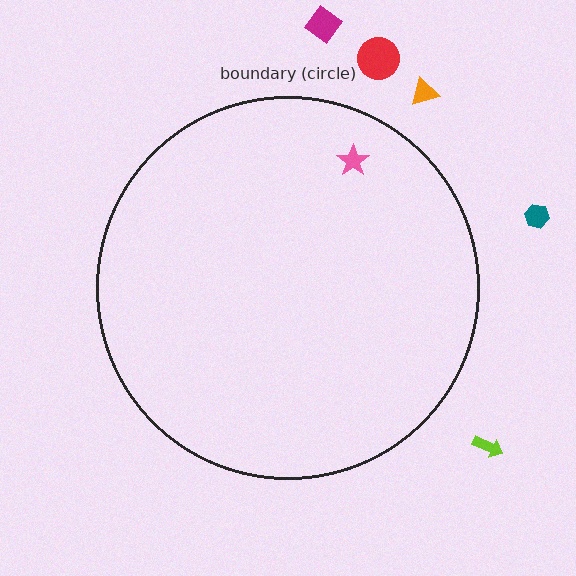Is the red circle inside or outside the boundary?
Outside.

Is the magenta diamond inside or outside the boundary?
Outside.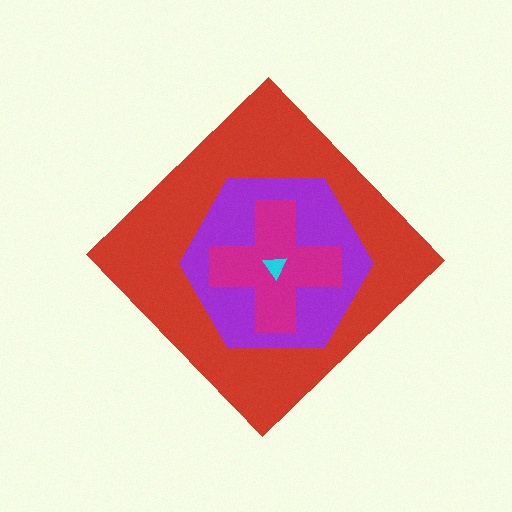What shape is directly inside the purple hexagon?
The magenta cross.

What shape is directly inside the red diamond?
The purple hexagon.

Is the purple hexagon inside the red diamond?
Yes.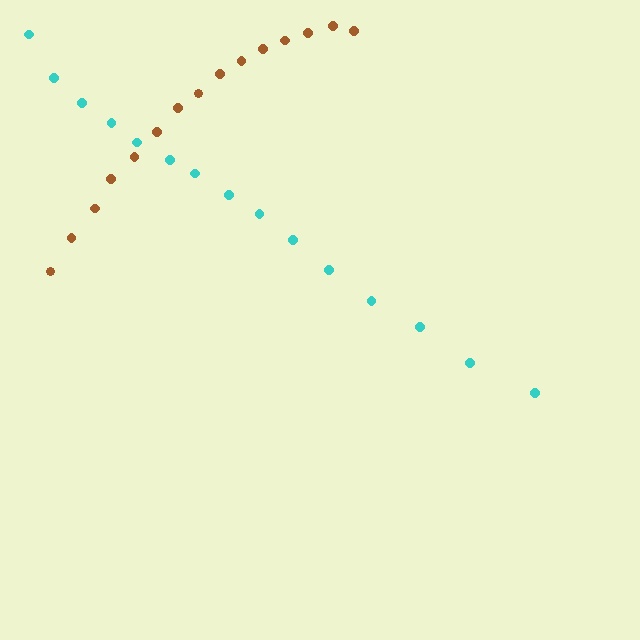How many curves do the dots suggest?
There are 2 distinct paths.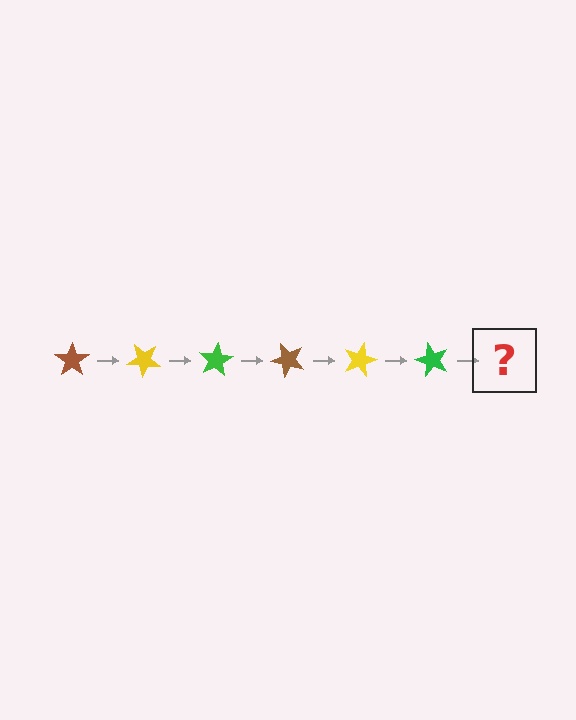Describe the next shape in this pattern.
It should be a brown star, rotated 240 degrees from the start.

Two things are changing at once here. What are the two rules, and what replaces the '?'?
The two rules are that it rotates 40 degrees each step and the color cycles through brown, yellow, and green. The '?' should be a brown star, rotated 240 degrees from the start.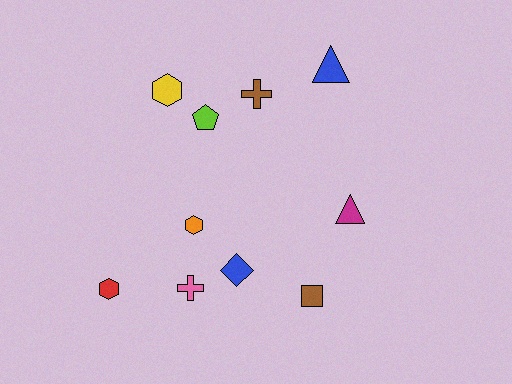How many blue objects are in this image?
There are 2 blue objects.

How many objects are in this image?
There are 10 objects.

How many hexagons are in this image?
There are 3 hexagons.